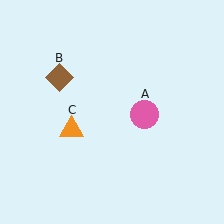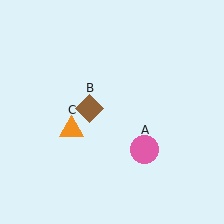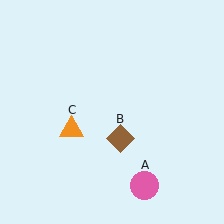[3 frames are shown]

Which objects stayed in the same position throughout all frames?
Orange triangle (object C) remained stationary.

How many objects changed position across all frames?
2 objects changed position: pink circle (object A), brown diamond (object B).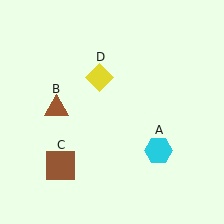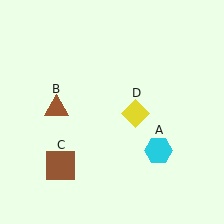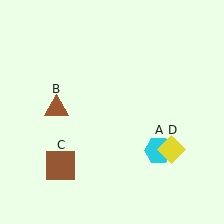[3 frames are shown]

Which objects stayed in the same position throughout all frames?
Cyan hexagon (object A) and brown triangle (object B) and brown square (object C) remained stationary.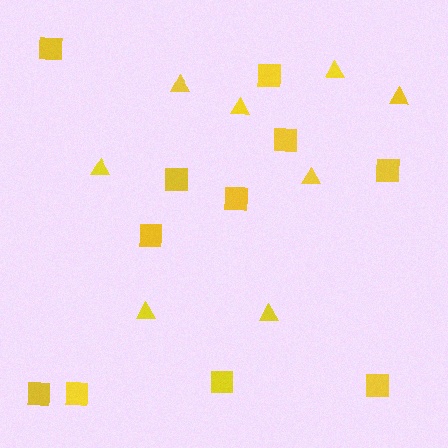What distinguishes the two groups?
There are 2 groups: one group of squares (11) and one group of triangles (8).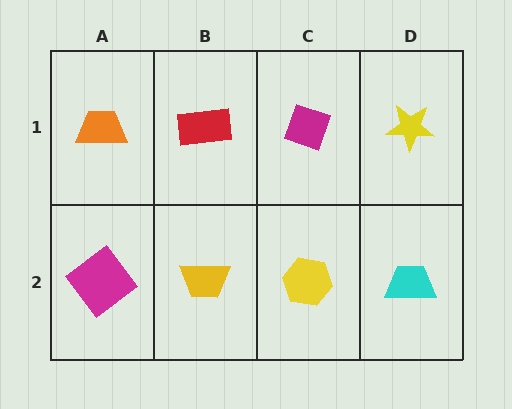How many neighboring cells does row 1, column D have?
2.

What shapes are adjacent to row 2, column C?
A magenta diamond (row 1, column C), a yellow trapezoid (row 2, column B), a cyan trapezoid (row 2, column D).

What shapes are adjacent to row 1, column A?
A magenta diamond (row 2, column A), a red rectangle (row 1, column B).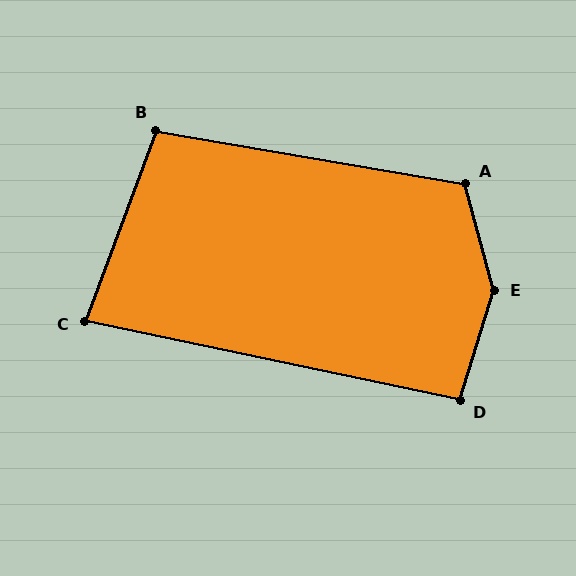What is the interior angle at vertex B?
Approximately 101 degrees (obtuse).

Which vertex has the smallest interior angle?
C, at approximately 82 degrees.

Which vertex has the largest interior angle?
E, at approximately 148 degrees.